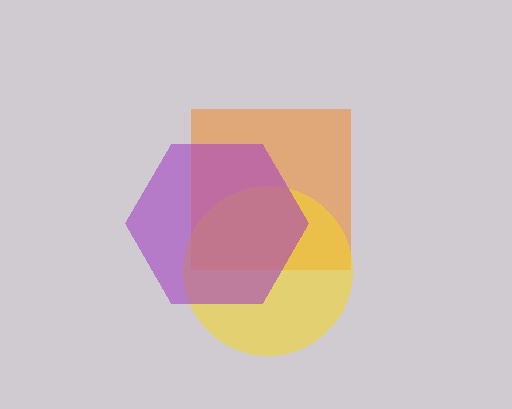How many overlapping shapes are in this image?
There are 3 overlapping shapes in the image.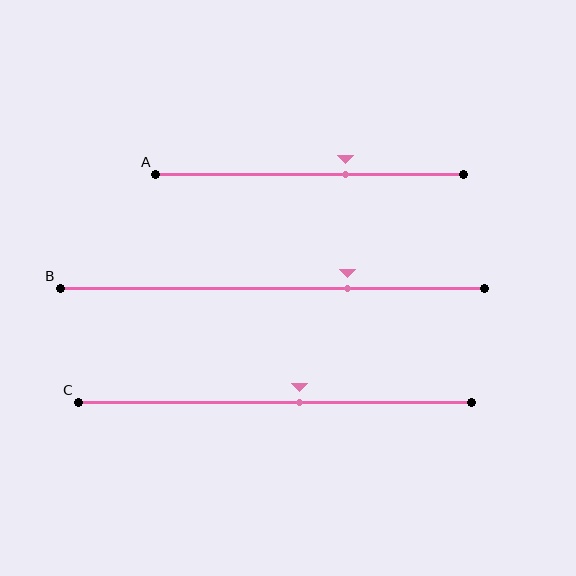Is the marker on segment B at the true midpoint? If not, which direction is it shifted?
No, the marker on segment B is shifted to the right by about 18% of the segment length.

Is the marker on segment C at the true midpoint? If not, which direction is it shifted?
No, the marker on segment C is shifted to the right by about 6% of the segment length.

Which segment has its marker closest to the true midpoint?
Segment C has its marker closest to the true midpoint.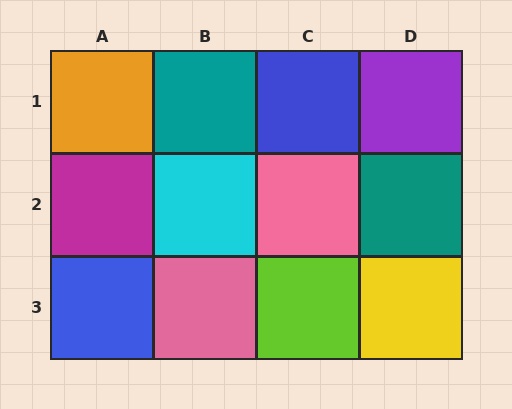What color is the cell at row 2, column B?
Cyan.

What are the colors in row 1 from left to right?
Orange, teal, blue, purple.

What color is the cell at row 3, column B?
Pink.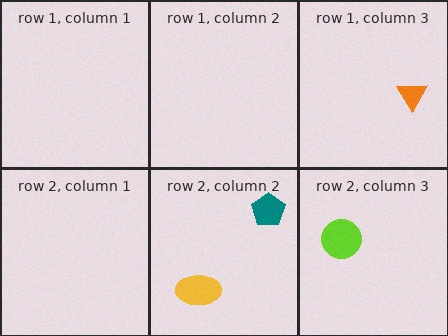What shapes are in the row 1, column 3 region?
The orange triangle.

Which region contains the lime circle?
The row 2, column 3 region.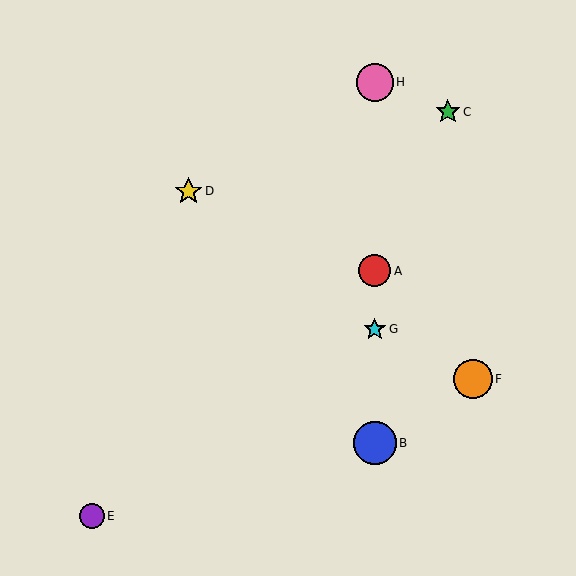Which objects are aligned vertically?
Objects A, B, G, H are aligned vertically.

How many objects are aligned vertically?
4 objects (A, B, G, H) are aligned vertically.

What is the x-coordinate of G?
Object G is at x≈375.